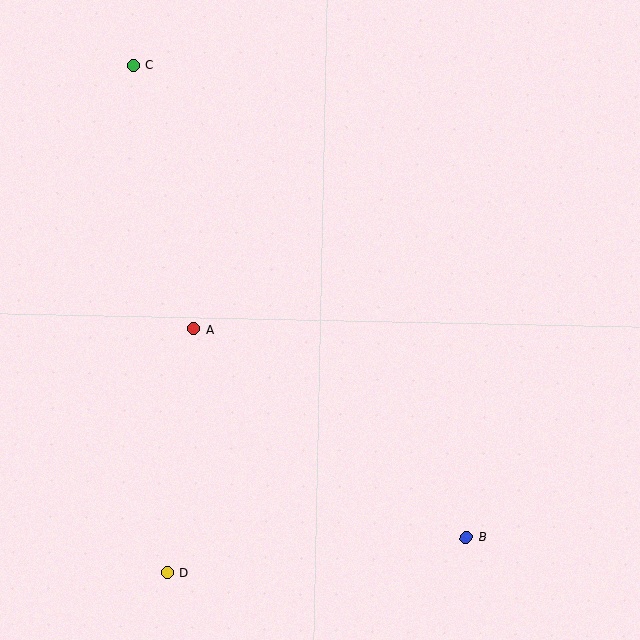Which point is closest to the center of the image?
Point A at (193, 329) is closest to the center.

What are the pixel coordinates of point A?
Point A is at (193, 329).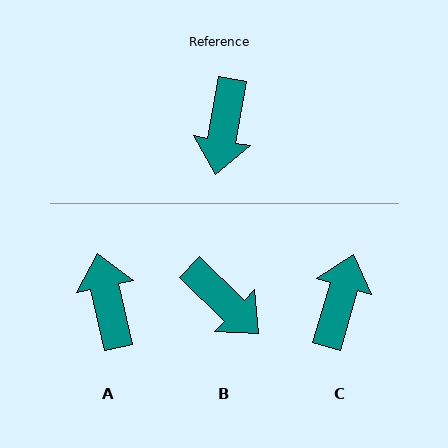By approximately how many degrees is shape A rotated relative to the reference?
Approximately 157 degrees clockwise.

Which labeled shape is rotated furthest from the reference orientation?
C, about 173 degrees away.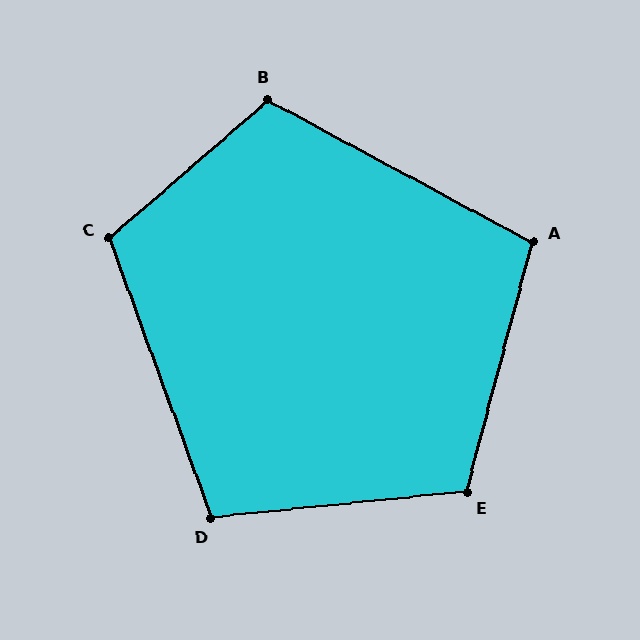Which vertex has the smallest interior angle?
A, at approximately 104 degrees.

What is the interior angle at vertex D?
Approximately 104 degrees (obtuse).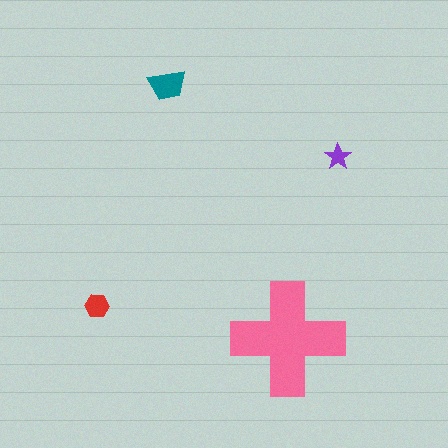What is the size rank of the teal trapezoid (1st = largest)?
2nd.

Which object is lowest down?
The pink cross is bottommost.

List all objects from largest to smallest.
The pink cross, the teal trapezoid, the red hexagon, the purple star.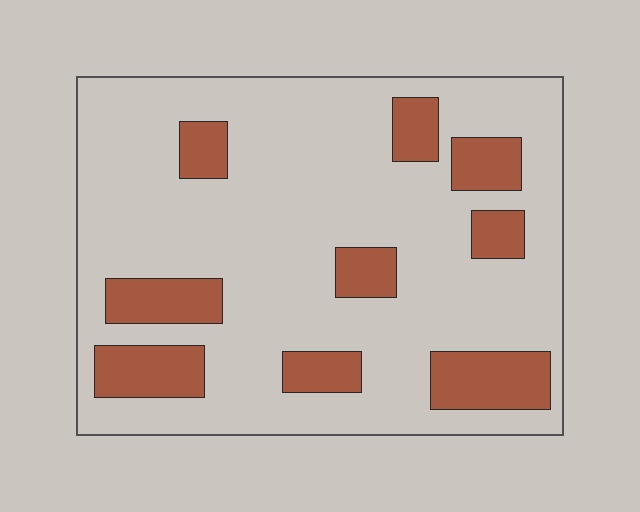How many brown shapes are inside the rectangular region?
9.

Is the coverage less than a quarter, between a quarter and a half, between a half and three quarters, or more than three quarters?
Less than a quarter.